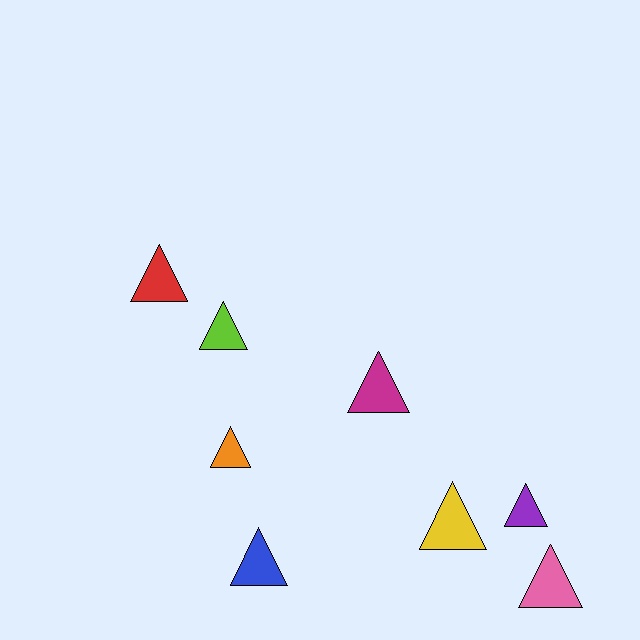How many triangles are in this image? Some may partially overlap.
There are 8 triangles.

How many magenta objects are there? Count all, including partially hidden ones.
There is 1 magenta object.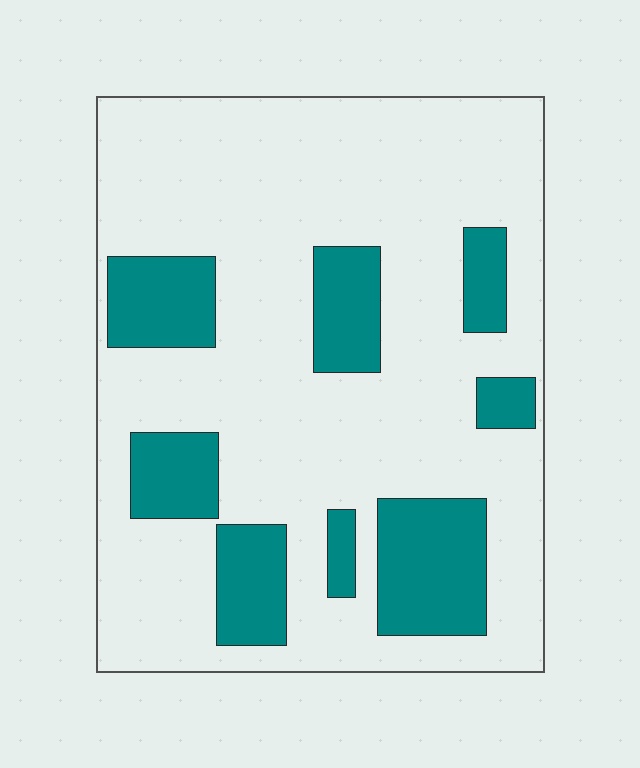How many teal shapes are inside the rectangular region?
8.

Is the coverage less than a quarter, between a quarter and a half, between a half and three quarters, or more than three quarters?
Less than a quarter.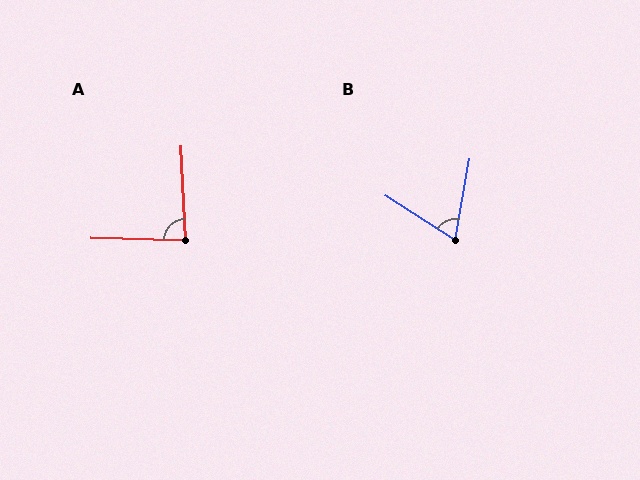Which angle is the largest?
A, at approximately 85 degrees.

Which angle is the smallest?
B, at approximately 68 degrees.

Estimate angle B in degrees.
Approximately 68 degrees.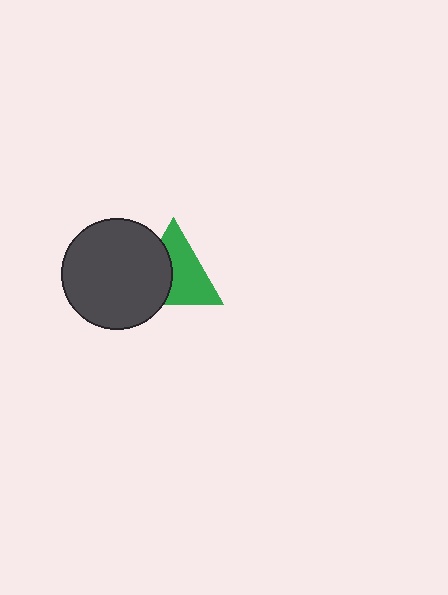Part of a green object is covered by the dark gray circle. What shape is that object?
It is a triangle.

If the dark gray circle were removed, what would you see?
You would see the complete green triangle.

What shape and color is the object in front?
The object in front is a dark gray circle.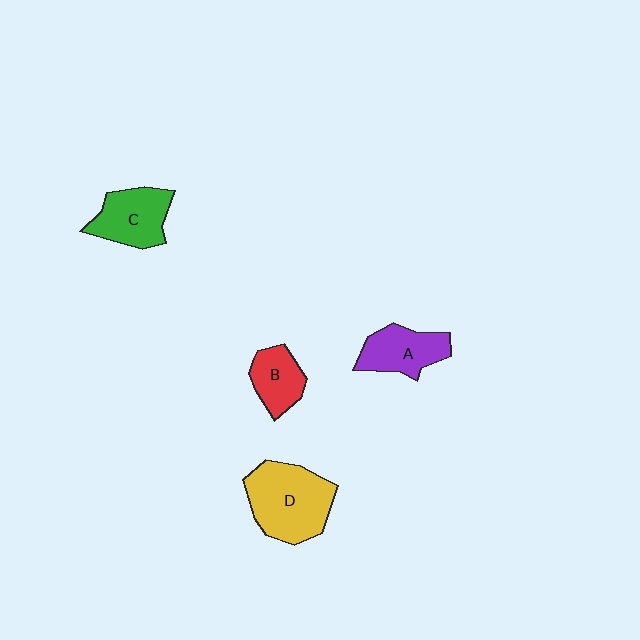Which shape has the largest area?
Shape D (yellow).